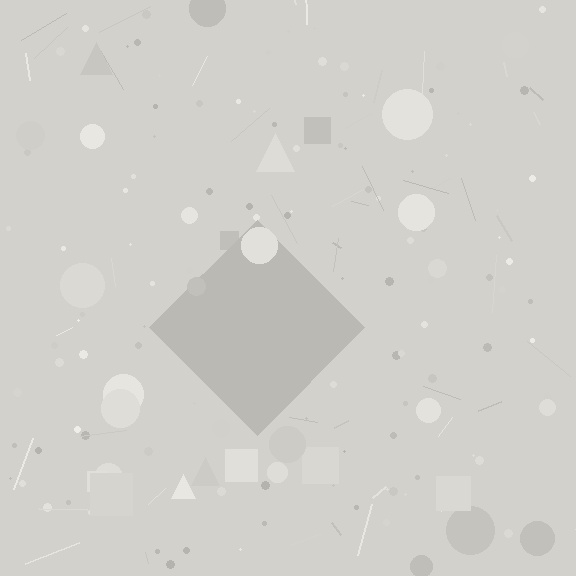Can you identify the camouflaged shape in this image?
The camouflaged shape is a diamond.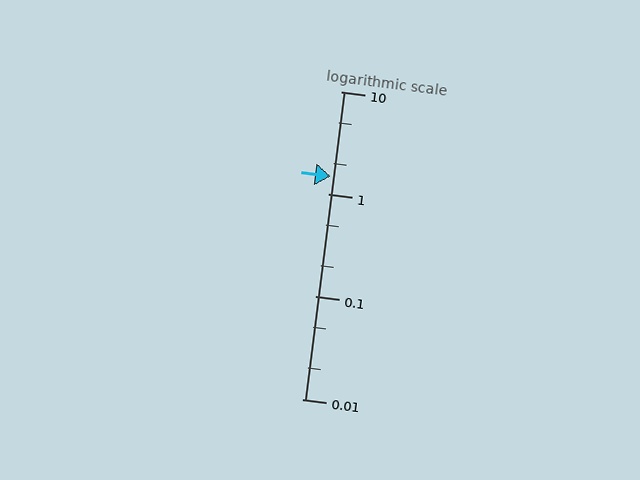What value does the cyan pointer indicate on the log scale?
The pointer indicates approximately 1.5.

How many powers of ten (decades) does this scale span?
The scale spans 3 decades, from 0.01 to 10.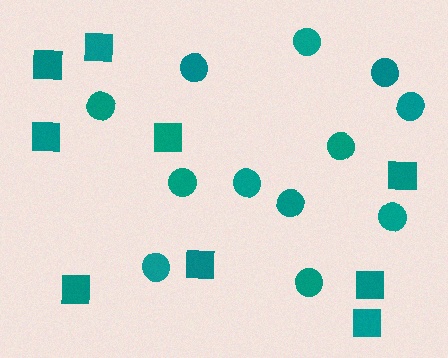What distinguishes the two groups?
There are 2 groups: one group of circles (12) and one group of squares (9).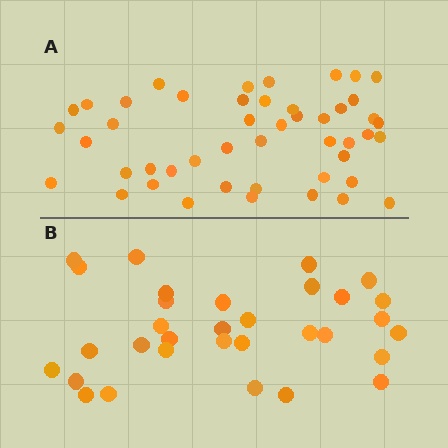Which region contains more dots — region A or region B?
Region A (the top region) has more dots.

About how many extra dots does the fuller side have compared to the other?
Region A has approximately 15 more dots than region B.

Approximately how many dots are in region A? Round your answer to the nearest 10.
About 50 dots. (The exact count is 47, which rounds to 50.)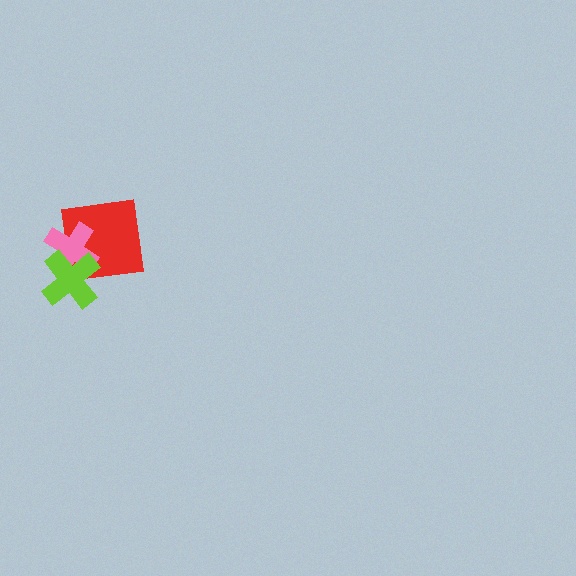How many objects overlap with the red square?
2 objects overlap with the red square.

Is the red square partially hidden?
Yes, it is partially covered by another shape.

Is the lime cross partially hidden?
No, no other shape covers it.